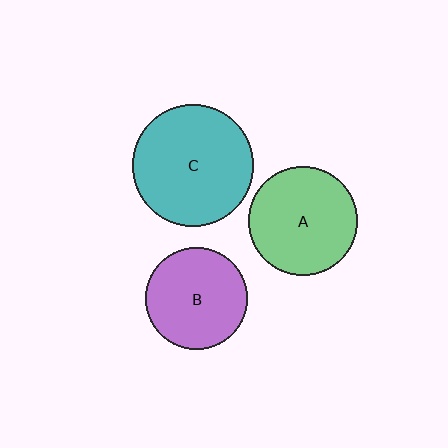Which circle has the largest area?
Circle C (teal).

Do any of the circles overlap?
No, none of the circles overlap.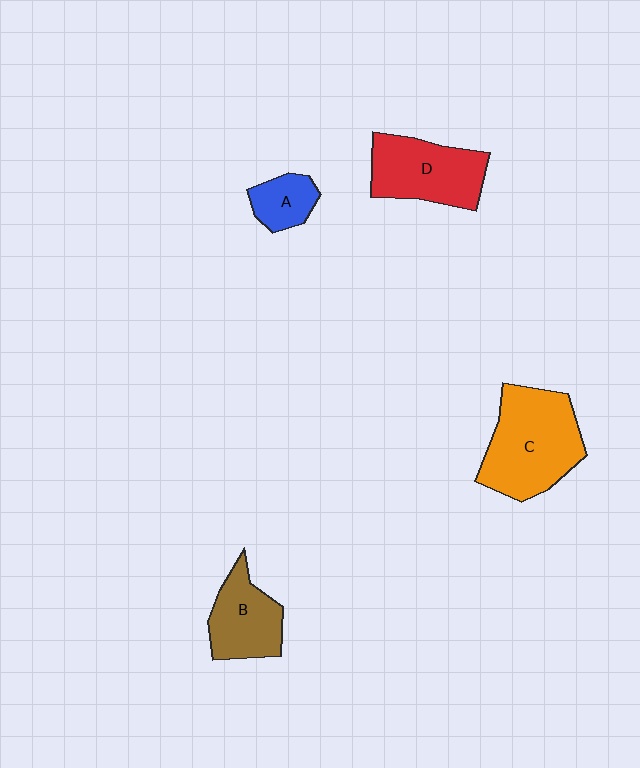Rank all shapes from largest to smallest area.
From largest to smallest: C (orange), D (red), B (brown), A (blue).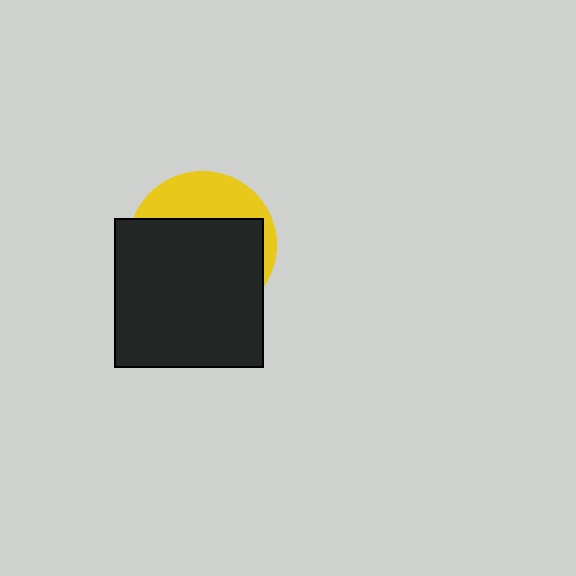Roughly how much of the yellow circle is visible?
A small part of it is visible (roughly 31%).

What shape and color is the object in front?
The object in front is a black square.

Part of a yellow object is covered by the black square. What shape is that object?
It is a circle.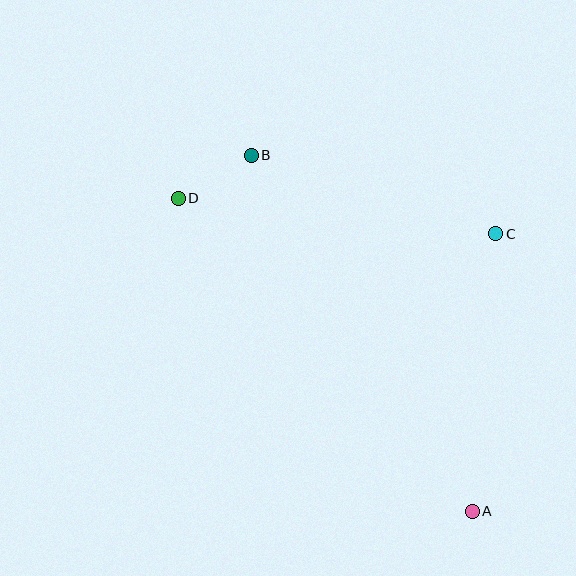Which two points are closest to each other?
Points B and D are closest to each other.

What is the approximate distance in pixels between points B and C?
The distance between B and C is approximately 257 pixels.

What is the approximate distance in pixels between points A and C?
The distance between A and C is approximately 279 pixels.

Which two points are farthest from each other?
Points A and D are farthest from each other.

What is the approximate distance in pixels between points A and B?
The distance between A and B is approximately 419 pixels.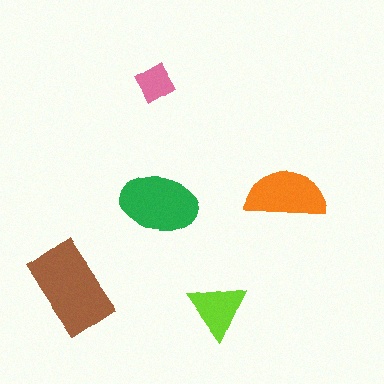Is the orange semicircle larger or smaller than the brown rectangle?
Smaller.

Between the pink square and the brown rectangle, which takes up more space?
The brown rectangle.